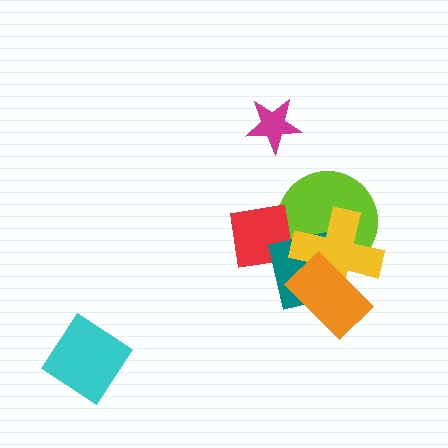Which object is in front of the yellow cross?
The orange rectangle is in front of the yellow cross.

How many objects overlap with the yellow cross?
3 objects overlap with the yellow cross.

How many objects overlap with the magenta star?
0 objects overlap with the magenta star.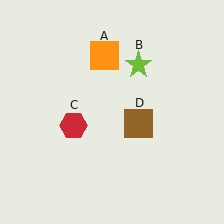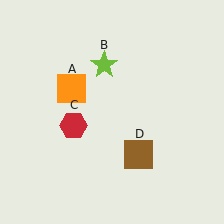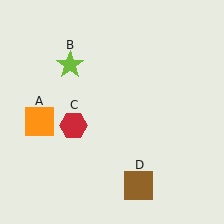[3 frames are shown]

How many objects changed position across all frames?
3 objects changed position: orange square (object A), lime star (object B), brown square (object D).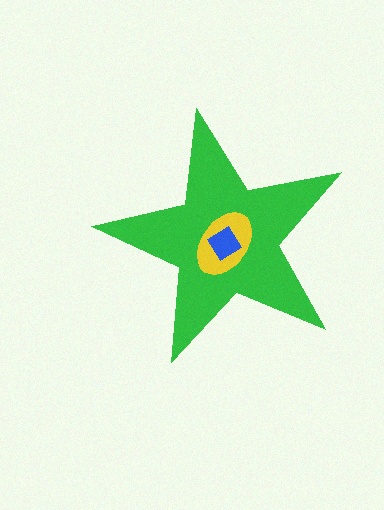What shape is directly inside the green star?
The yellow ellipse.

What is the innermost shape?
The blue diamond.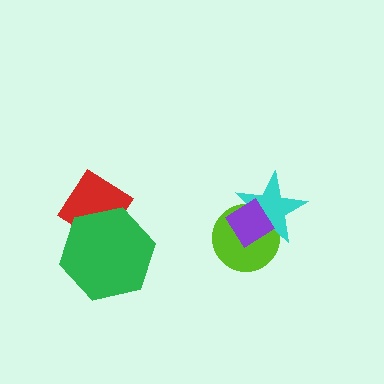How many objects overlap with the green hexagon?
1 object overlaps with the green hexagon.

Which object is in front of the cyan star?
The purple diamond is in front of the cyan star.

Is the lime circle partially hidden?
Yes, it is partially covered by another shape.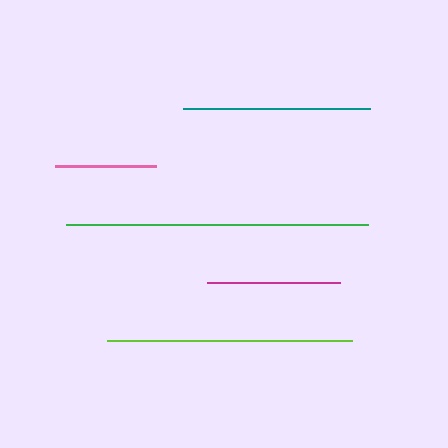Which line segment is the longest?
The green line is the longest at approximately 302 pixels.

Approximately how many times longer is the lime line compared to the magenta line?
The lime line is approximately 1.9 times the length of the magenta line.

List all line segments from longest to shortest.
From longest to shortest: green, lime, teal, magenta, pink.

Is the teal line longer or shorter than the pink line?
The teal line is longer than the pink line.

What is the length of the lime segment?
The lime segment is approximately 245 pixels long.